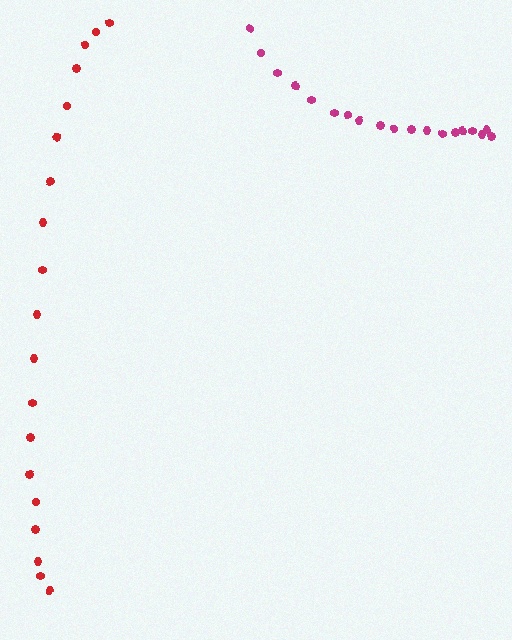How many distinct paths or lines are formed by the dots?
There are 2 distinct paths.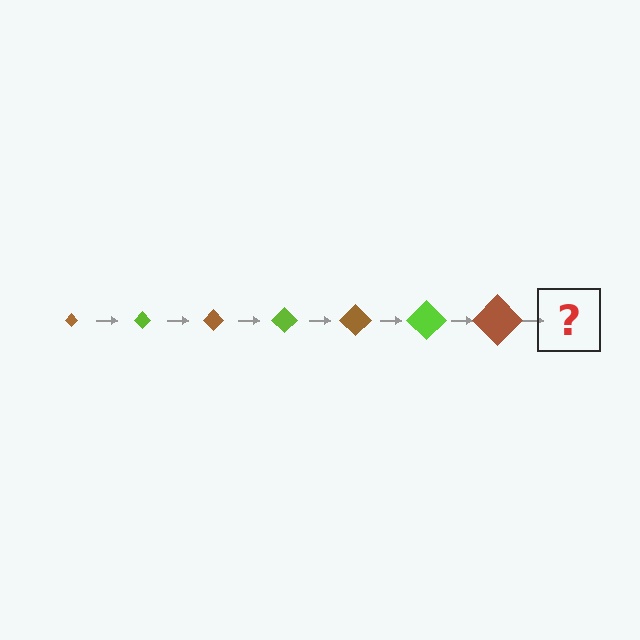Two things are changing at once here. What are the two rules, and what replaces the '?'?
The two rules are that the diamond grows larger each step and the color cycles through brown and lime. The '?' should be a lime diamond, larger than the previous one.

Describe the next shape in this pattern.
It should be a lime diamond, larger than the previous one.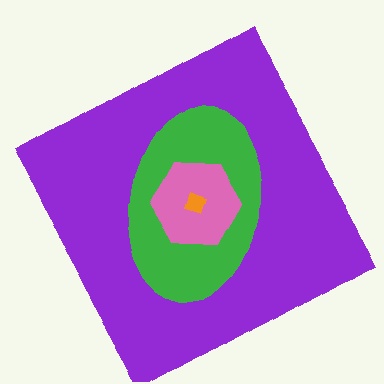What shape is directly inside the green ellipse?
The pink hexagon.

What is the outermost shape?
The purple square.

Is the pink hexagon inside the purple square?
Yes.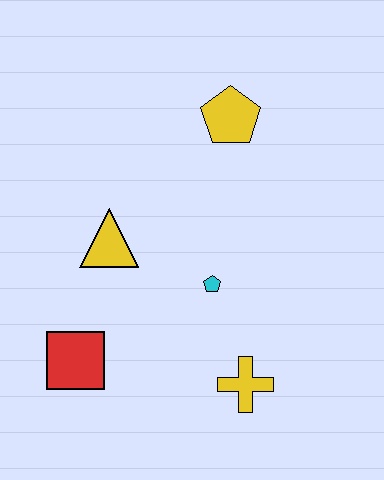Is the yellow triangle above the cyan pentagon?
Yes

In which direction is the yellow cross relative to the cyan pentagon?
The yellow cross is below the cyan pentagon.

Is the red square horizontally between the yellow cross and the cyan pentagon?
No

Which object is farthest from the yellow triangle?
The yellow cross is farthest from the yellow triangle.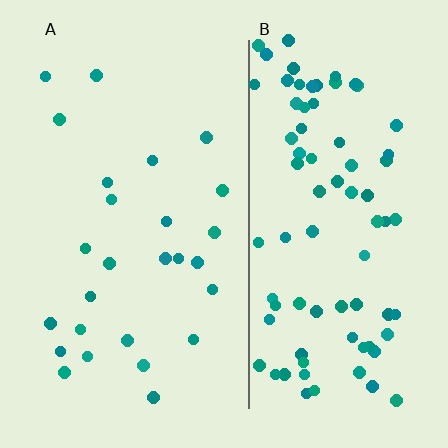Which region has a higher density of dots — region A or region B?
B (the right).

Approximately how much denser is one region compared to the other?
Approximately 3.1× — region B over region A.